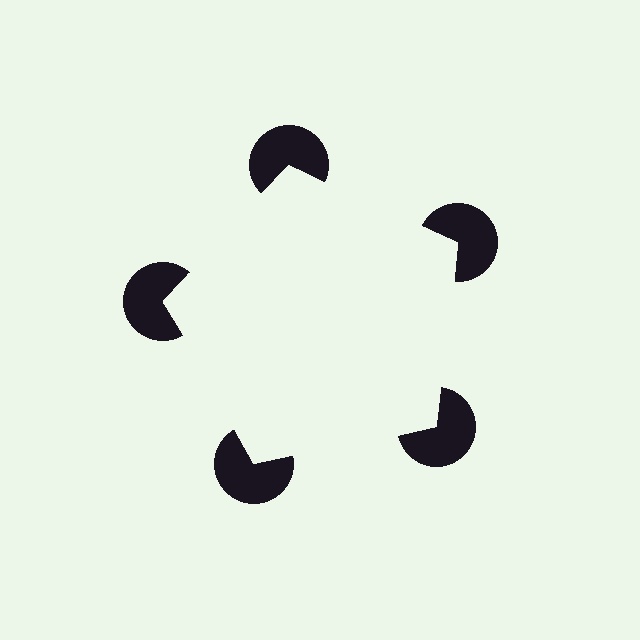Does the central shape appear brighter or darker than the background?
It typically appears slightly brighter than the background, even though no actual brightness change is drawn.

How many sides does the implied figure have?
5 sides.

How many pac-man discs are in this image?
There are 5 — one at each vertex of the illusory pentagon.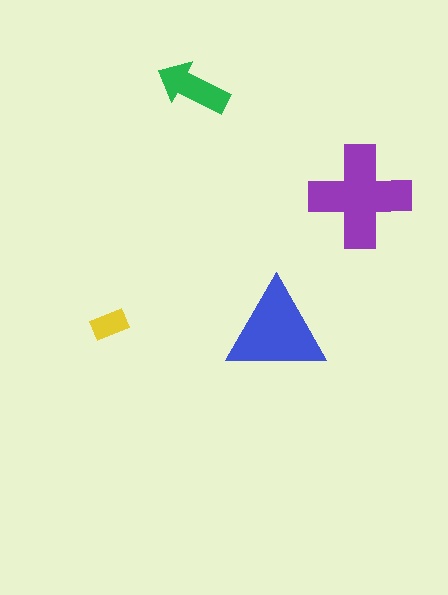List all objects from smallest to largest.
The yellow rectangle, the green arrow, the blue triangle, the purple cross.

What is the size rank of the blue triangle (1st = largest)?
2nd.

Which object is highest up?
The green arrow is topmost.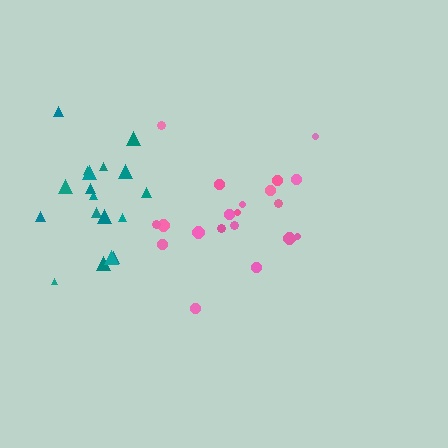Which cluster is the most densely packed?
Teal.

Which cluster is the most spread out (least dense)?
Pink.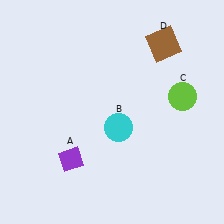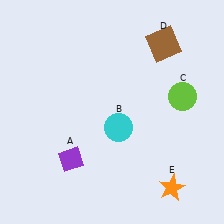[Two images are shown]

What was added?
An orange star (E) was added in Image 2.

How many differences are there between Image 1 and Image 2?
There is 1 difference between the two images.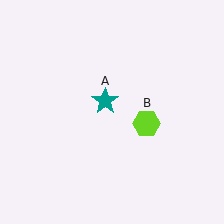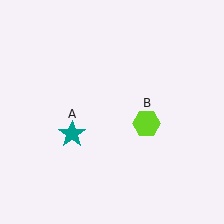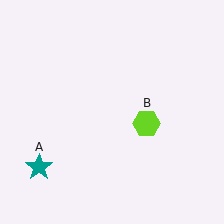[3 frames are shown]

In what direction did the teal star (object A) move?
The teal star (object A) moved down and to the left.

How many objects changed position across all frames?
1 object changed position: teal star (object A).